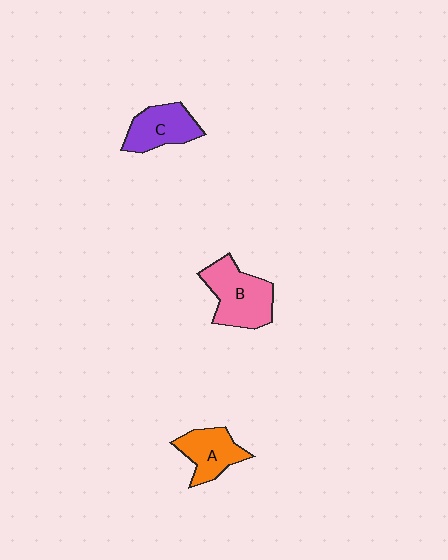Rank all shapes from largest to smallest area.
From largest to smallest: B (pink), C (purple), A (orange).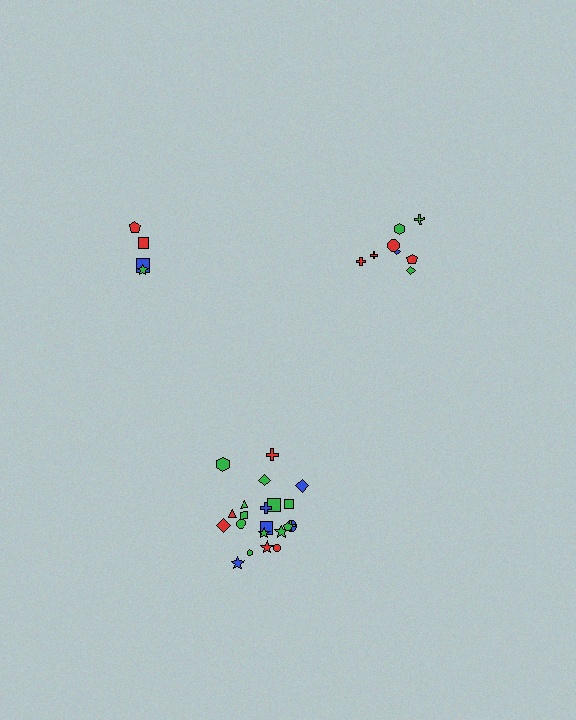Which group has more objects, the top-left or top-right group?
The top-right group.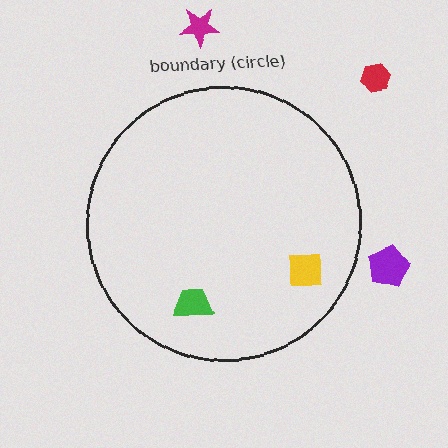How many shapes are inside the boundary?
2 inside, 3 outside.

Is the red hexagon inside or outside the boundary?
Outside.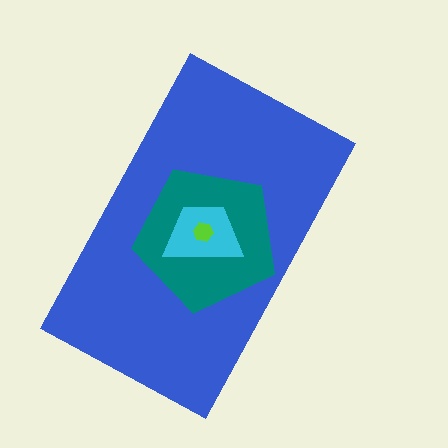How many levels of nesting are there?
4.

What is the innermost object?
The lime hexagon.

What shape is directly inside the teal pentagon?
The cyan trapezoid.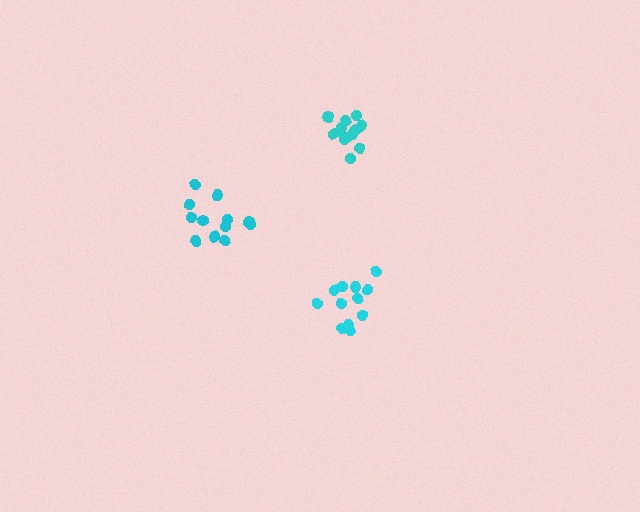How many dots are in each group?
Group 1: 12 dots, Group 2: 12 dots, Group 3: 13 dots (37 total).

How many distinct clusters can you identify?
There are 3 distinct clusters.